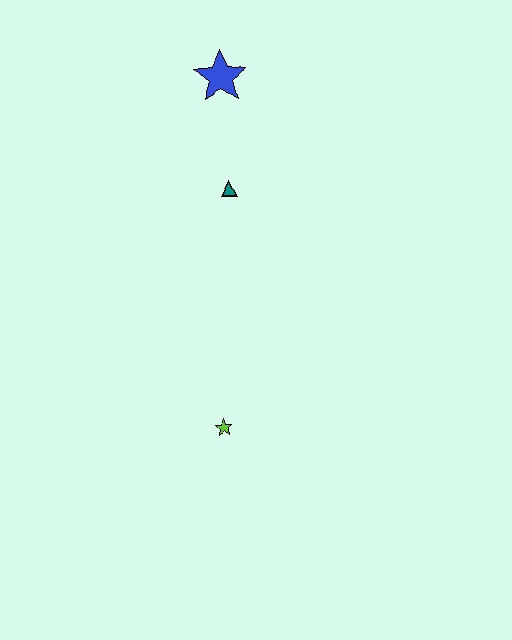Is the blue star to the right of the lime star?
Yes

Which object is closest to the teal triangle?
The blue star is closest to the teal triangle.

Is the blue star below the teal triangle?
No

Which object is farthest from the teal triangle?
The lime star is farthest from the teal triangle.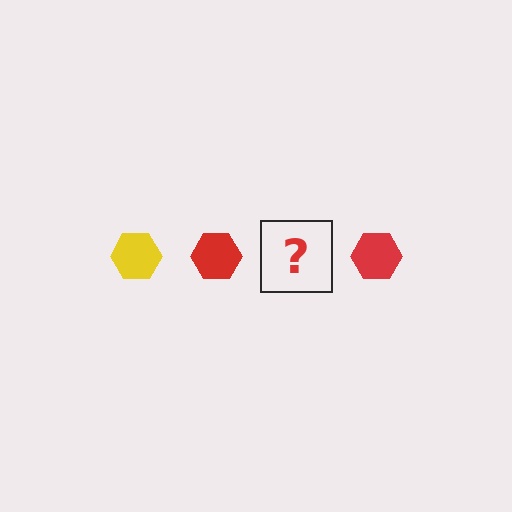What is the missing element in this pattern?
The missing element is a yellow hexagon.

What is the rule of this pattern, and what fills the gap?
The rule is that the pattern cycles through yellow, red hexagons. The gap should be filled with a yellow hexagon.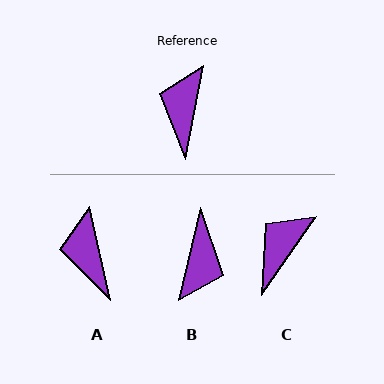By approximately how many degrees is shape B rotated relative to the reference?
Approximately 178 degrees counter-clockwise.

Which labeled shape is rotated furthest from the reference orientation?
B, about 178 degrees away.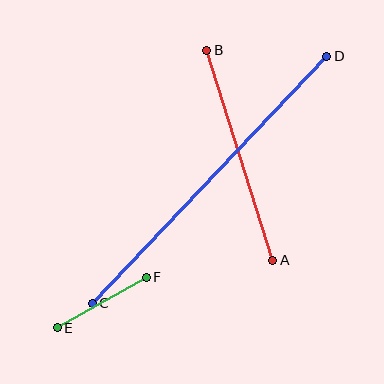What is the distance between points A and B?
The distance is approximately 220 pixels.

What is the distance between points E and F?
The distance is approximately 102 pixels.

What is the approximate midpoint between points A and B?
The midpoint is at approximately (240, 155) pixels.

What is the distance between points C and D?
The distance is approximately 341 pixels.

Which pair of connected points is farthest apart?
Points C and D are farthest apart.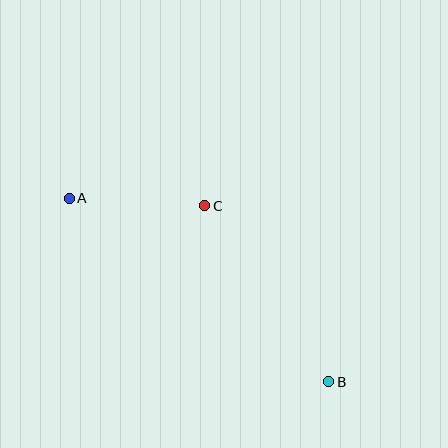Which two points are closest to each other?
Points A and C are closest to each other.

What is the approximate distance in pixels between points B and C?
The distance between B and C is approximately 215 pixels.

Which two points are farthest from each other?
Points A and B are farthest from each other.